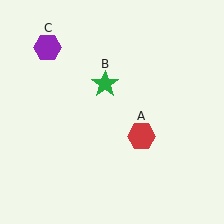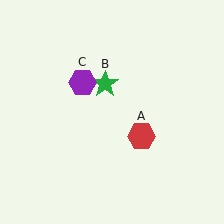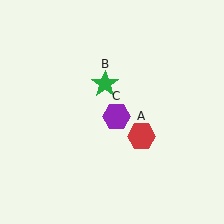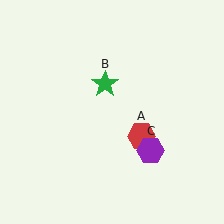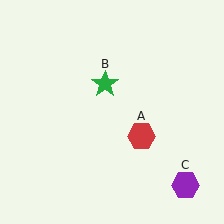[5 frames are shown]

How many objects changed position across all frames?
1 object changed position: purple hexagon (object C).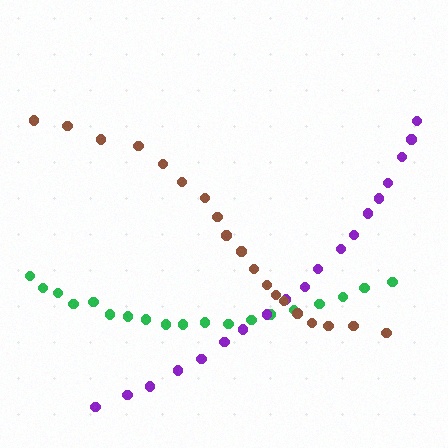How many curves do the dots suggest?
There are 3 distinct paths.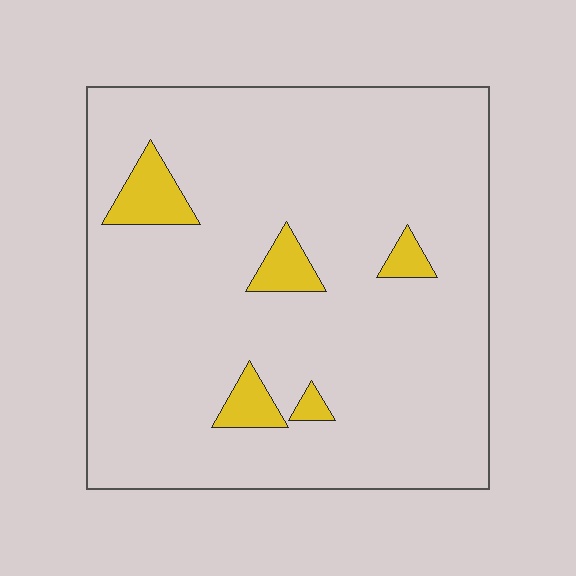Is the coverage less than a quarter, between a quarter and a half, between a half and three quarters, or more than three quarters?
Less than a quarter.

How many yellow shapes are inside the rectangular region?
5.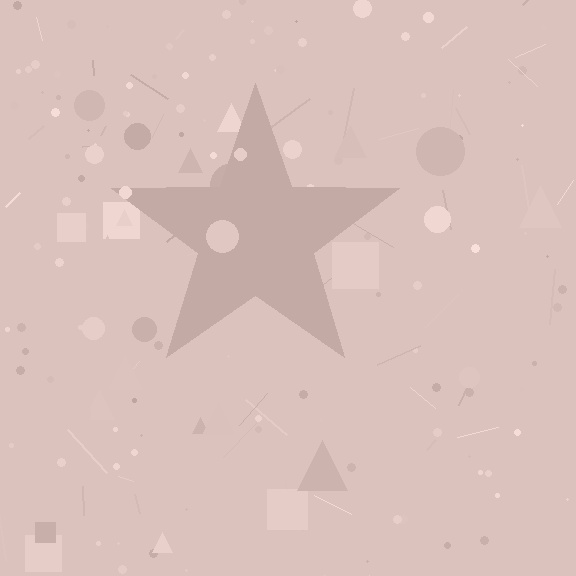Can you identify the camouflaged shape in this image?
The camouflaged shape is a star.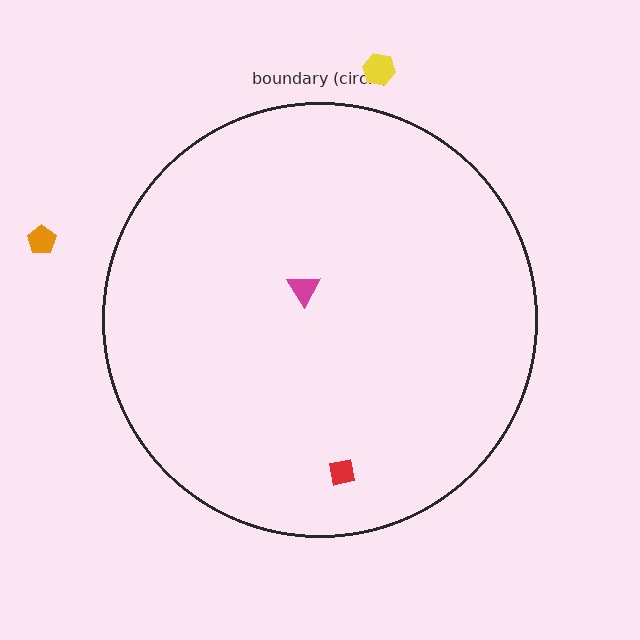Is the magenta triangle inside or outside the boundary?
Inside.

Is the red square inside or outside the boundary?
Inside.